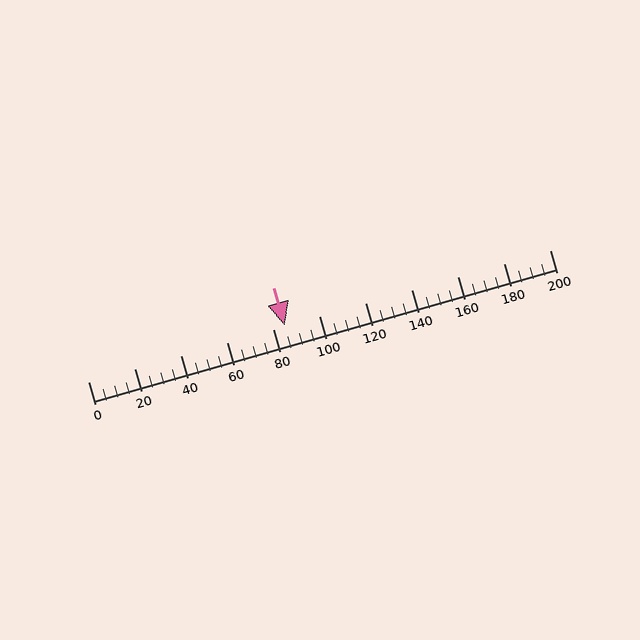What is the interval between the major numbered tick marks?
The major tick marks are spaced 20 units apart.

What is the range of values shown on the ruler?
The ruler shows values from 0 to 200.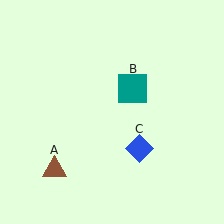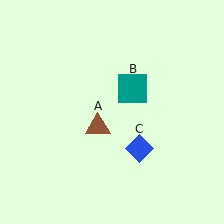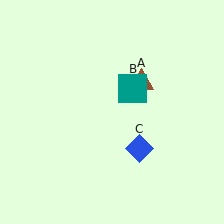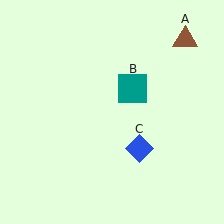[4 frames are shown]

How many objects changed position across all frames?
1 object changed position: brown triangle (object A).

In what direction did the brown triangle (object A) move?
The brown triangle (object A) moved up and to the right.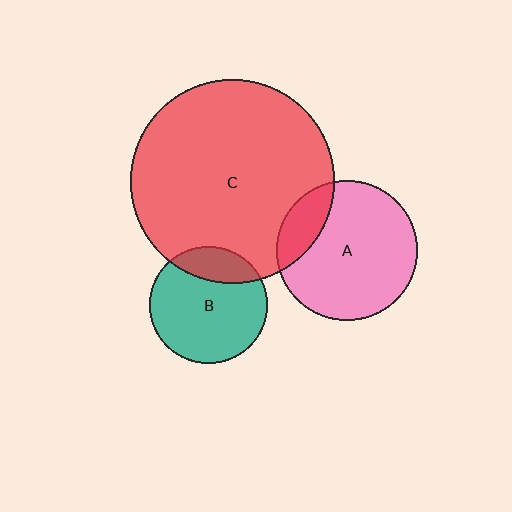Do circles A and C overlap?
Yes.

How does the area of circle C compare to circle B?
Approximately 3.0 times.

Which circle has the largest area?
Circle C (red).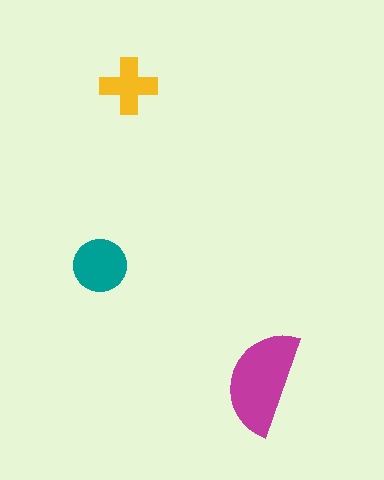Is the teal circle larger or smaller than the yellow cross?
Larger.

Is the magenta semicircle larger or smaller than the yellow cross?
Larger.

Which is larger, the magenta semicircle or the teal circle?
The magenta semicircle.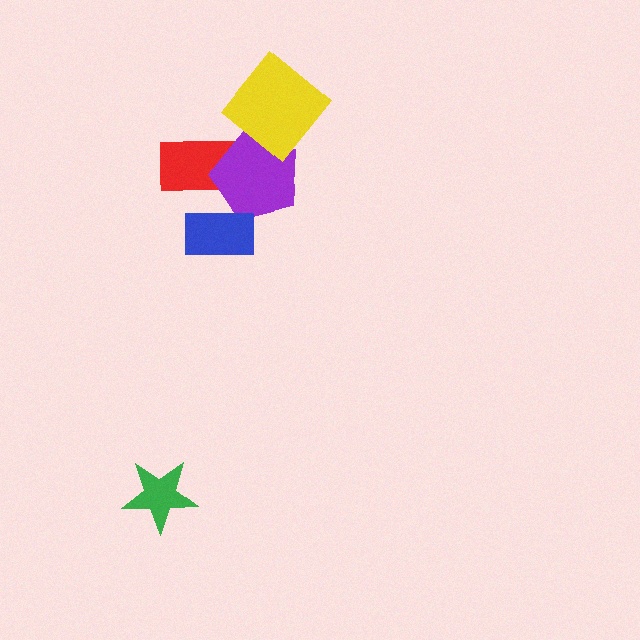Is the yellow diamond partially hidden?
No, no other shape covers it.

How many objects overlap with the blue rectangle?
1 object overlaps with the blue rectangle.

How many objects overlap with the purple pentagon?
3 objects overlap with the purple pentagon.